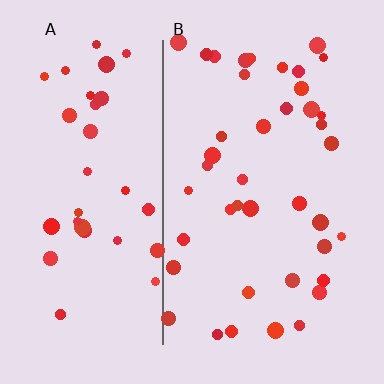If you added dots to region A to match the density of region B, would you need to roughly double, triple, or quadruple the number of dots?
Approximately double.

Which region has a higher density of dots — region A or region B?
B (the right).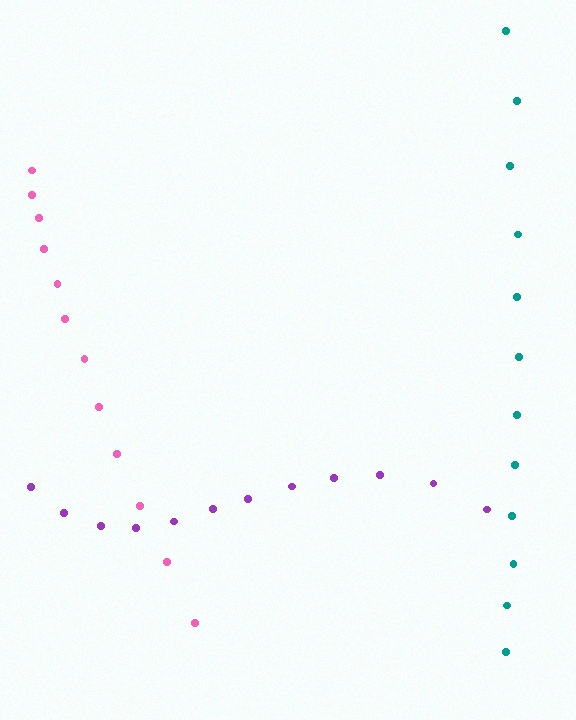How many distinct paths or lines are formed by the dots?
There are 3 distinct paths.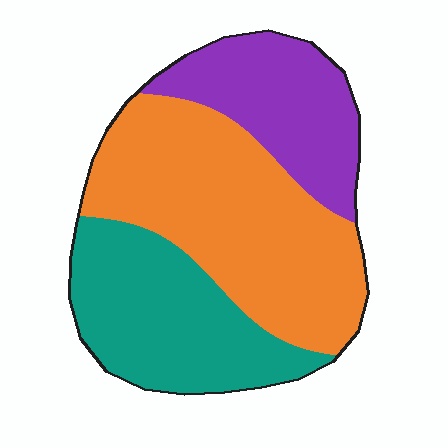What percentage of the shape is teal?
Teal covers roughly 30% of the shape.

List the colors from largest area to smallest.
From largest to smallest: orange, teal, purple.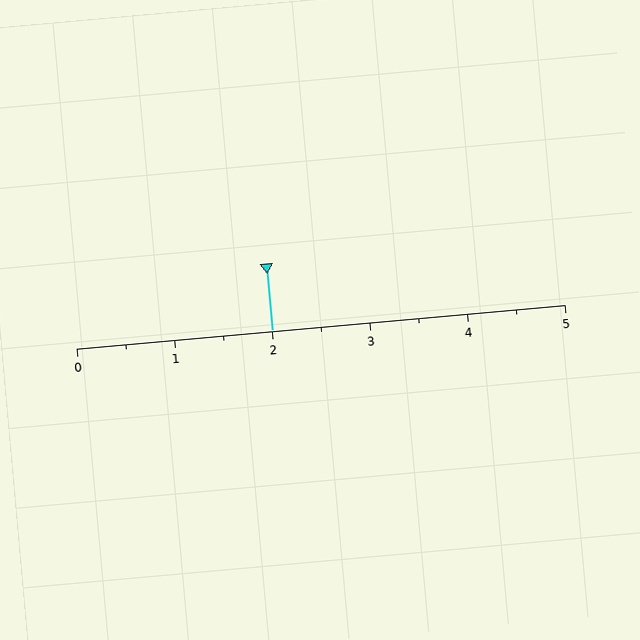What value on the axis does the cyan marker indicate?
The marker indicates approximately 2.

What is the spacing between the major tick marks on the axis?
The major ticks are spaced 1 apart.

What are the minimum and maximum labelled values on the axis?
The axis runs from 0 to 5.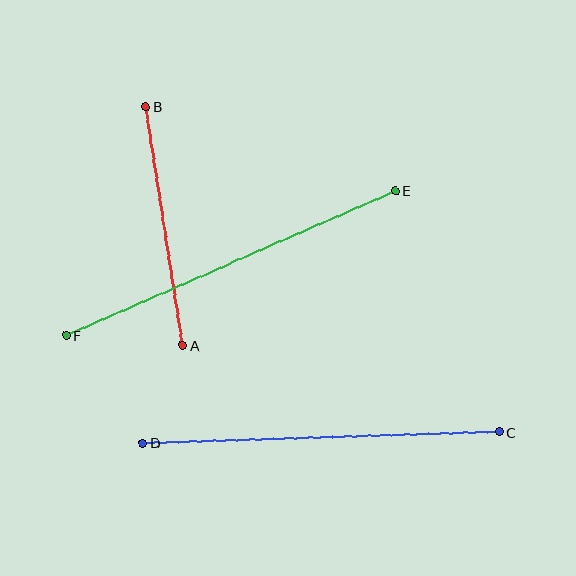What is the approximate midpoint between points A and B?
The midpoint is at approximately (164, 226) pixels.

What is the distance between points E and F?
The distance is approximately 359 pixels.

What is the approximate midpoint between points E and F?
The midpoint is at approximately (231, 263) pixels.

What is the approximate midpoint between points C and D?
The midpoint is at approximately (321, 437) pixels.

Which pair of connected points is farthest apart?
Points E and F are farthest apart.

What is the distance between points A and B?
The distance is approximately 241 pixels.